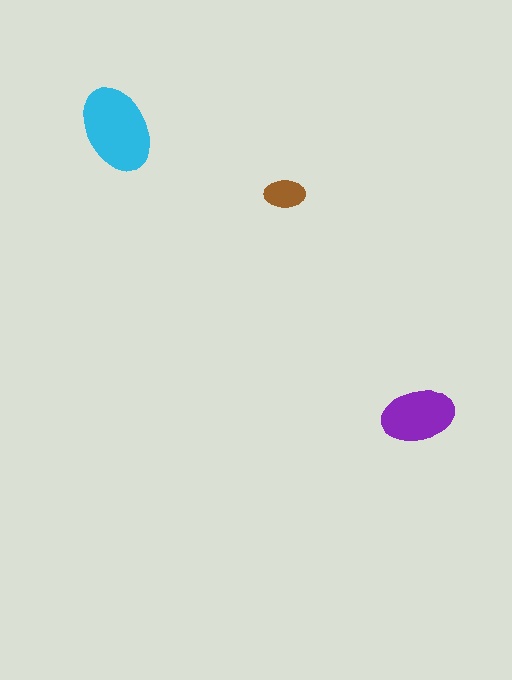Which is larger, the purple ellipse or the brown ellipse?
The purple one.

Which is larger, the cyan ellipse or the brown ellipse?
The cyan one.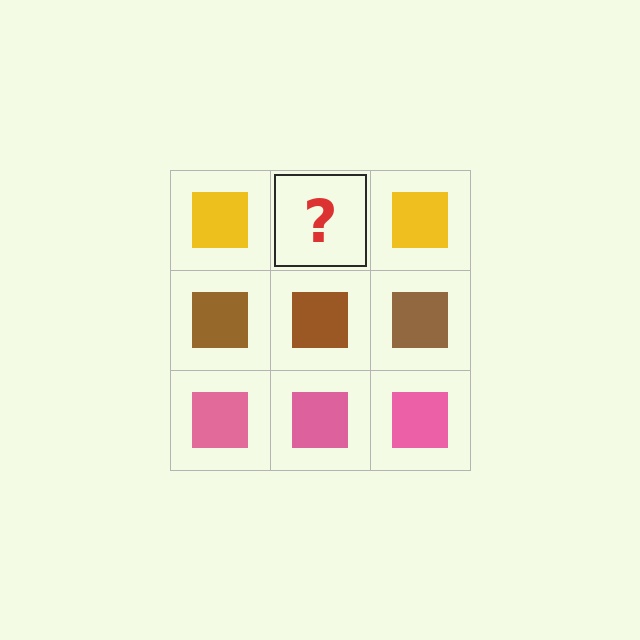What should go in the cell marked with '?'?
The missing cell should contain a yellow square.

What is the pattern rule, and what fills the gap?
The rule is that each row has a consistent color. The gap should be filled with a yellow square.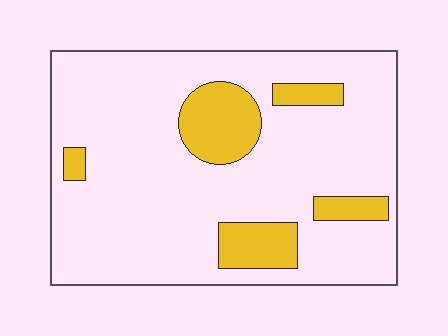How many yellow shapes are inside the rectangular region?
5.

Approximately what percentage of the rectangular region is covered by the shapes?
Approximately 15%.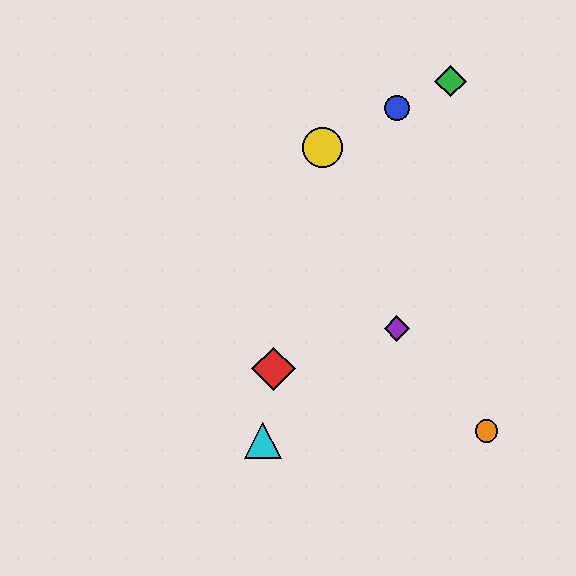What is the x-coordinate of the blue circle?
The blue circle is at x≈397.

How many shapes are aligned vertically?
2 shapes (the blue circle, the purple diamond) are aligned vertically.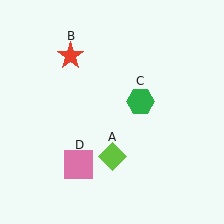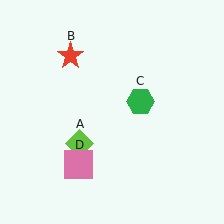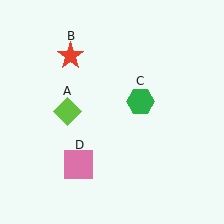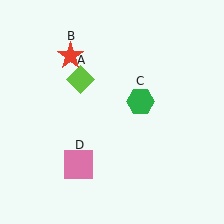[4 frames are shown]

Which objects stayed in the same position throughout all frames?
Red star (object B) and green hexagon (object C) and pink square (object D) remained stationary.